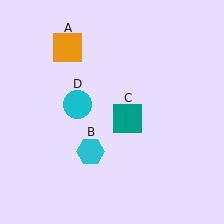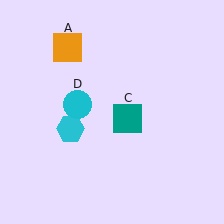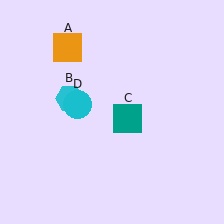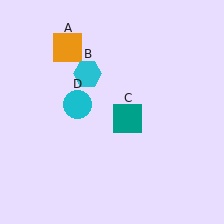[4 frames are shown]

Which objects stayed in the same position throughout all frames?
Orange square (object A) and teal square (object C) and cyan circle (object D) remained stationary.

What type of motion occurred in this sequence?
The cyan hexagon (object B) rotated clockwise around the center of the scene.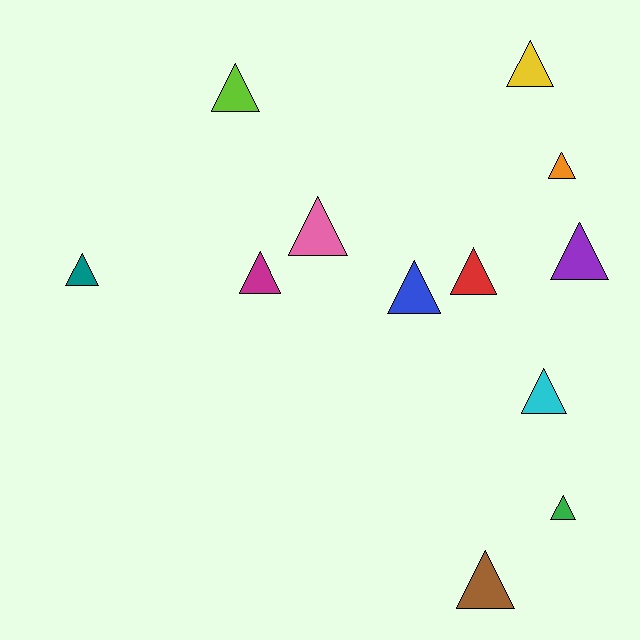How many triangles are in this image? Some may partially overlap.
There are 12 triangles.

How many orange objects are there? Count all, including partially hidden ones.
There is 1 orange object.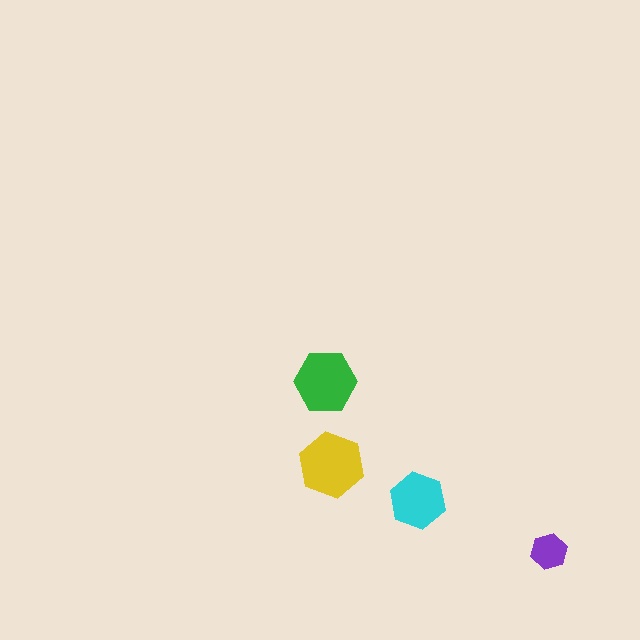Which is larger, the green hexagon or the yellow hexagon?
The yellow one.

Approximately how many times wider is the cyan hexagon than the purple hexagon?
About 1.5 times wider.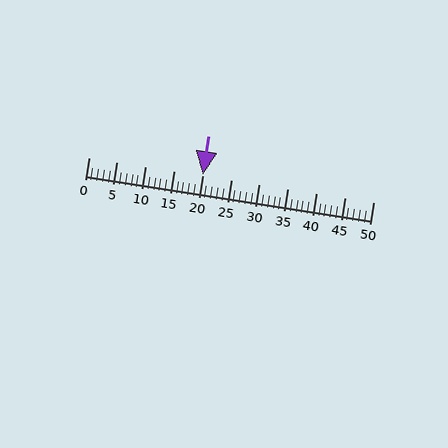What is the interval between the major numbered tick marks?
The major tick marks are spaced 5 units apart.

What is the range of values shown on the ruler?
The ruler shows values from 0 to 50.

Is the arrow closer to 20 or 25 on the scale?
The arrow is closer to 20.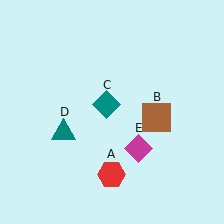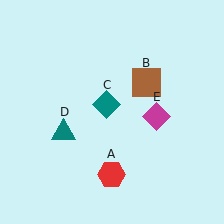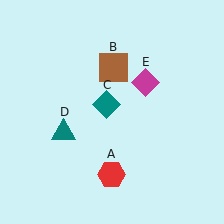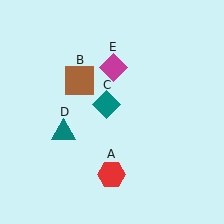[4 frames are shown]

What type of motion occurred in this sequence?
The brown square (object B), magenta diamond (object E) rotated counterclockwise around the center of the scene.